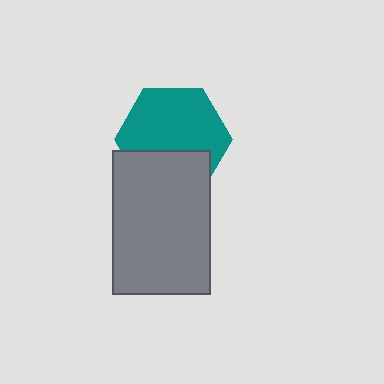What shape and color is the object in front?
The object in front is a gray rectangle.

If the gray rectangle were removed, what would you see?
You would see the complete teal hexagon.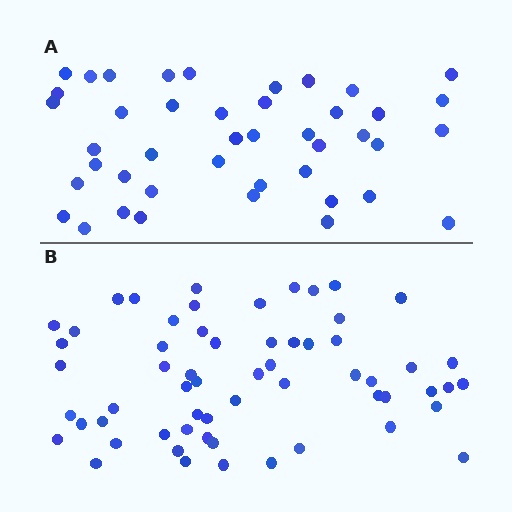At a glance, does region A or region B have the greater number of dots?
Region B (the bottom region) has more dots.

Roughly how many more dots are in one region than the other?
Region B has approximately 15 more dots than region A.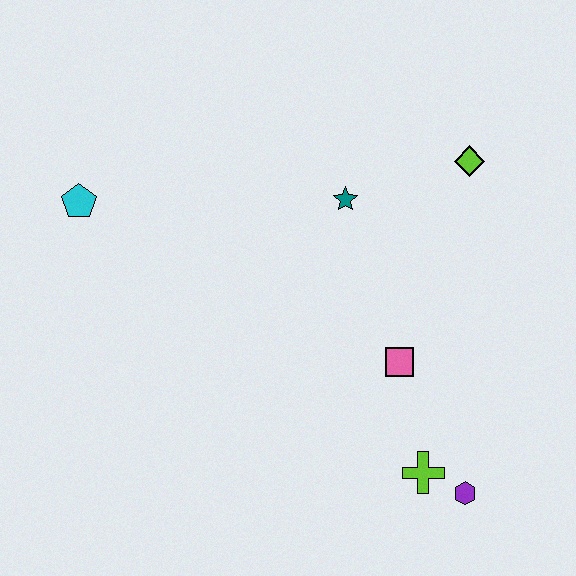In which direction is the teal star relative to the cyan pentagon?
The teal star is to the right of the cyan pentagon.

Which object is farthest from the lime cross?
The cyan pentagon is farthest from the lime cross.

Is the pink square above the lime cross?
Yes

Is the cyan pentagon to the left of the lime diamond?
Yes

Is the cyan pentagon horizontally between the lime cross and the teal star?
No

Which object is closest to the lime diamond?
The teal star is closest to the lime diamond.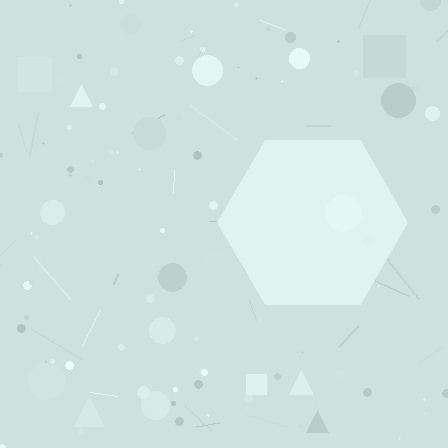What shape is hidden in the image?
A hexagon is hidden in the image.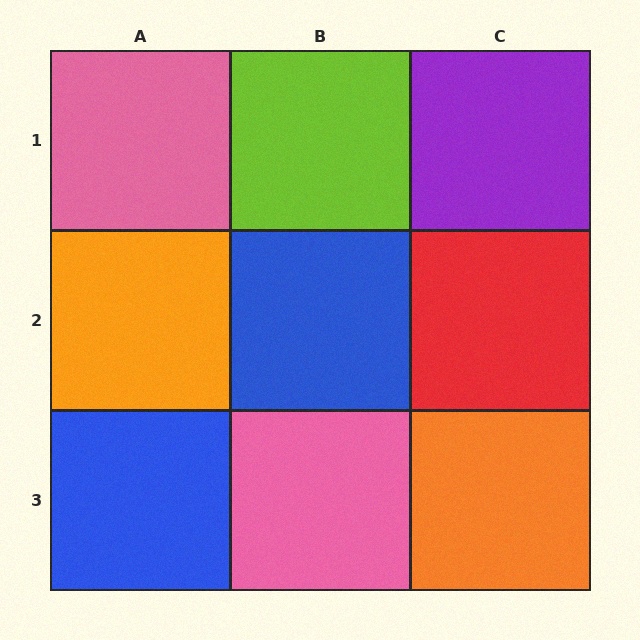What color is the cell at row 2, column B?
Blue.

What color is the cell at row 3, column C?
Orange.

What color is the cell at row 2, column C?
Red.